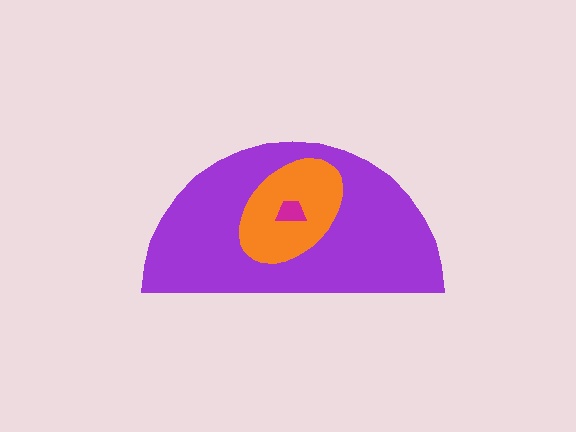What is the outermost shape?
The purple semicircle.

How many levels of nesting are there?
3.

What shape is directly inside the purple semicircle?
The orange ellipse.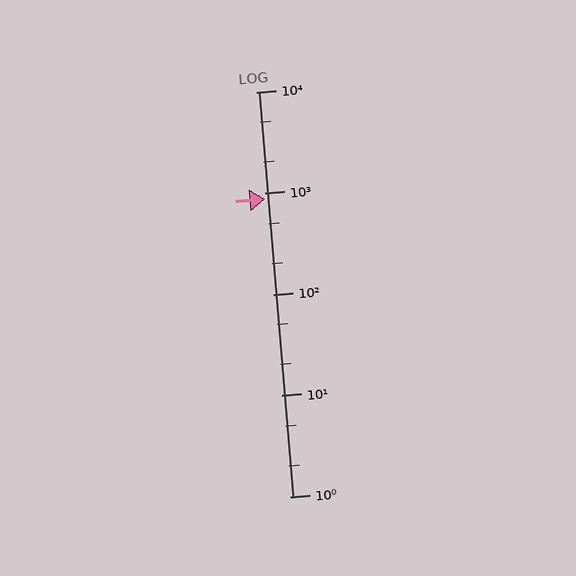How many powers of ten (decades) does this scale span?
The scale spans 4 decades, from 1 to 10000.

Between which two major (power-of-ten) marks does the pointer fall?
The pointer is between 100 and 1000.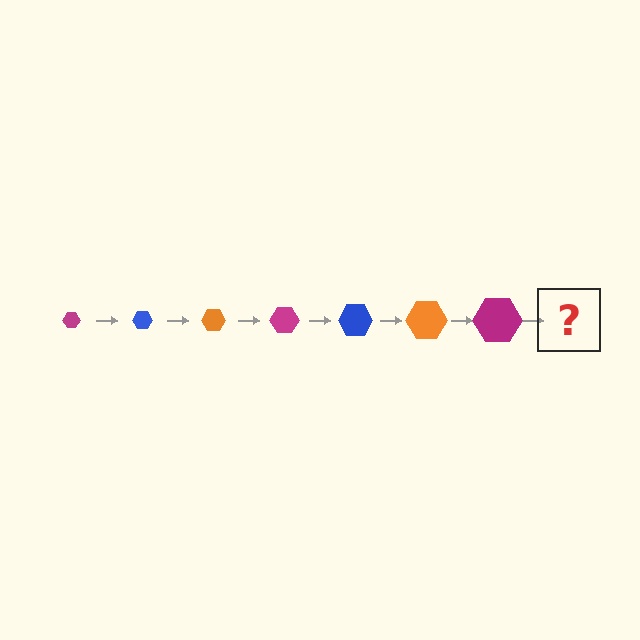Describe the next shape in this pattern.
It should be a blue hexagon, larger than the previous one.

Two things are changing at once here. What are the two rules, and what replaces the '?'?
The two rules are that the hexagon grows larger each step and the color cycles through magenta, blue, and orange. The '?' should be a blue hexagon, larger than the previous one.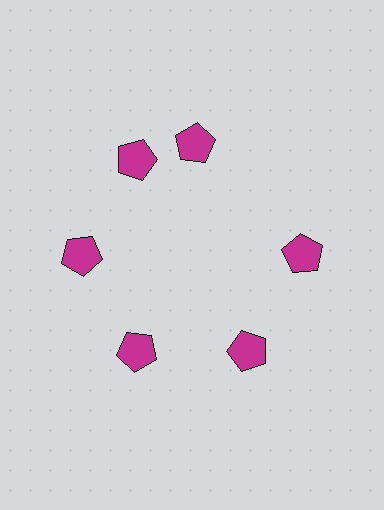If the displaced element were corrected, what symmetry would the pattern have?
It would have 6-fold rotational symmetry — the pattern would map onto itself every 60 degrees.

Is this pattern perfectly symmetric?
No. The 6 magenta pentagons are arranged in a ring, but one element near the 1 o'clock position is rotated out of alignment along the ring, breaking the 6-fold rotational symmetry.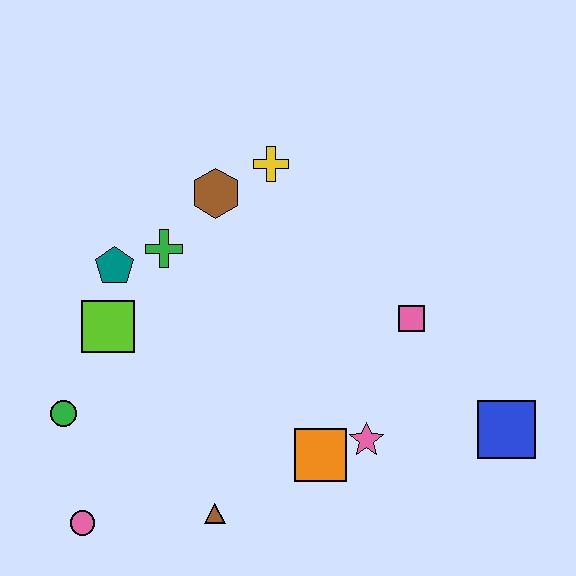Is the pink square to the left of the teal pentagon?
No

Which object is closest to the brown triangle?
The orange square is closest to the brown triangle.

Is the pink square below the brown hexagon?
Yes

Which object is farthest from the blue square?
The green circle is farthest from the blue square.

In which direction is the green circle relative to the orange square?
The green circle is to the left of the orange square.